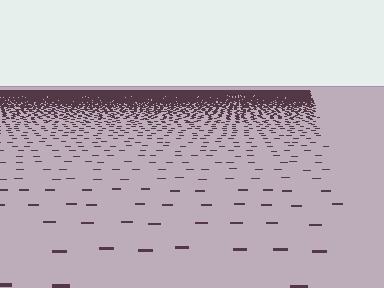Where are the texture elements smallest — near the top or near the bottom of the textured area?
Near the top.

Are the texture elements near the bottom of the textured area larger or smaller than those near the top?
Larger. Near the bottom, elements are closer to the viewer and appear at a bigger on-screen size.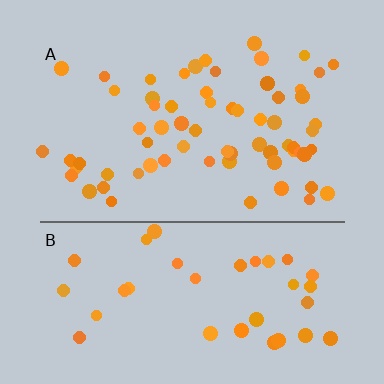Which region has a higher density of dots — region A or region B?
A (the top).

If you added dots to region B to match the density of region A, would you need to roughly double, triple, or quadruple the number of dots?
Approximately double.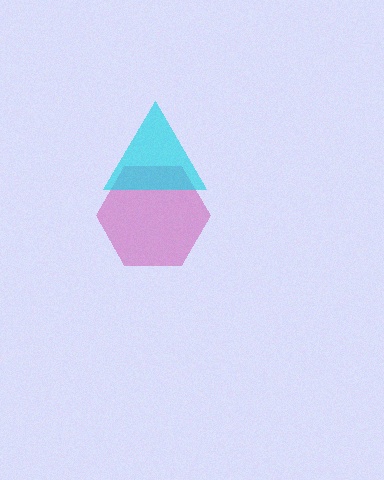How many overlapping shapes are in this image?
There are 2 overlapping shapes in the image.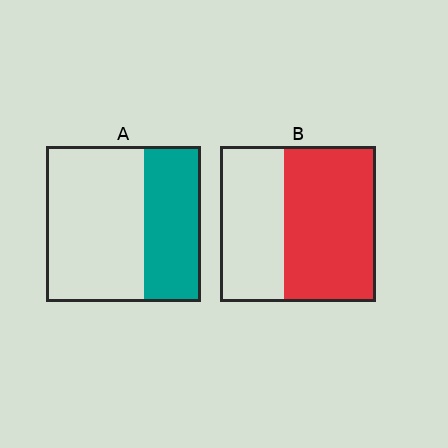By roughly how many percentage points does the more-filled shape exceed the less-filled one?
By roughly 20 percentage points (B over A).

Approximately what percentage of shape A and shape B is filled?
A is approximately 35% and B is approximately 60%.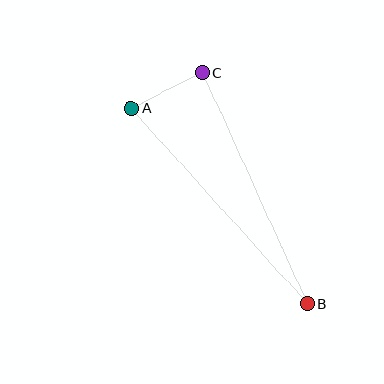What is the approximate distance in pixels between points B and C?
The distance between B and C is approximately 254 pixels.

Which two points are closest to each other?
Points A and C are closest to each other.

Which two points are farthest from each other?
Points A and B are farthest from each other.